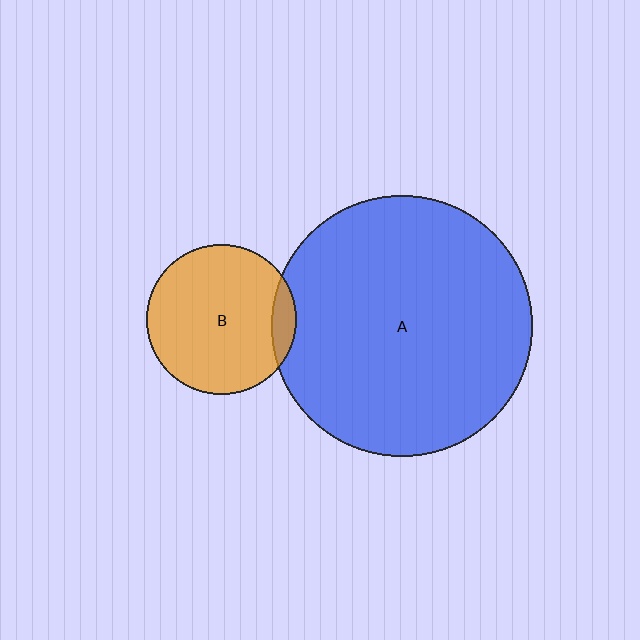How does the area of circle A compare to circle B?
Approximately 3.0 times.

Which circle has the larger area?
Circle A (blue).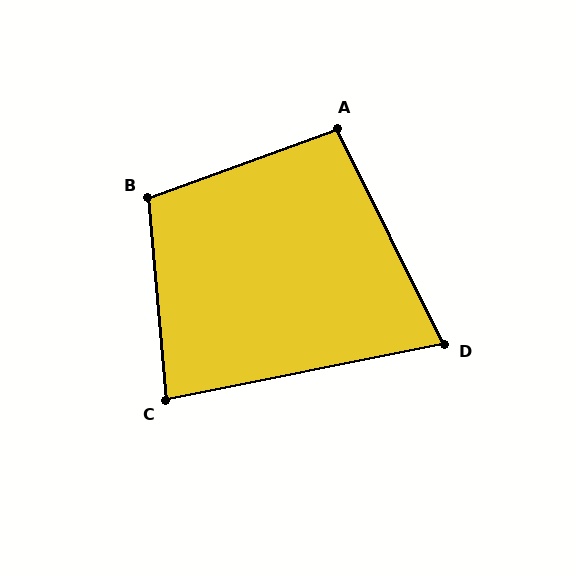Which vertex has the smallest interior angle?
D, at approximately 75 degrees.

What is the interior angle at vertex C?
Approximately 84 degrees (acute).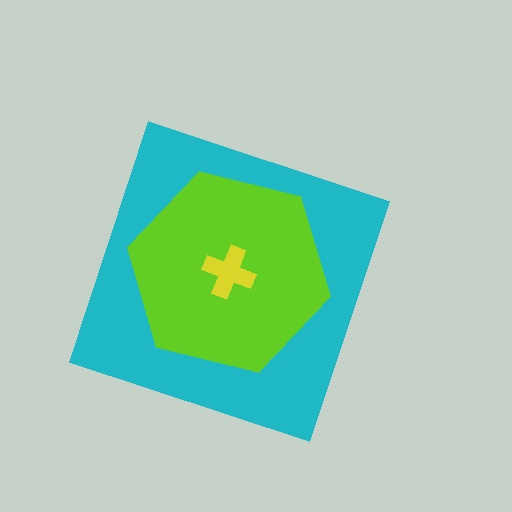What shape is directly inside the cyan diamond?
The lime hexagon.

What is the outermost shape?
The cyan diamond.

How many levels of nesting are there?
3.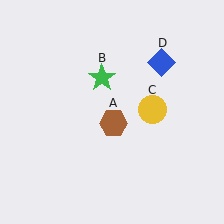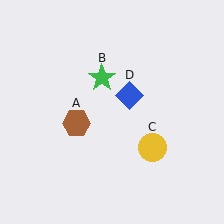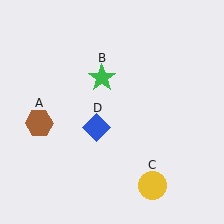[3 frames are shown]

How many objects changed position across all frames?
3 objects changed position: brown hexagon (object A), yellow circle (object C), blue diamond (object D).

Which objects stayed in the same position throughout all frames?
Green star (object B) remained stationary.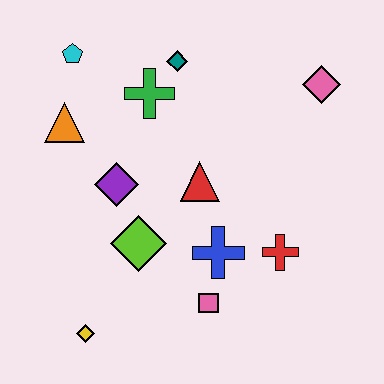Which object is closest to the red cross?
The blue cross is closest to the red cross.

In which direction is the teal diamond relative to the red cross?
The teal diamond is above the red cross.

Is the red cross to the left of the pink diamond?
Yes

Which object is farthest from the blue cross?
The cyan pentagon is farthest from the blue cross.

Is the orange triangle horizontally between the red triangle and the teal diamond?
No